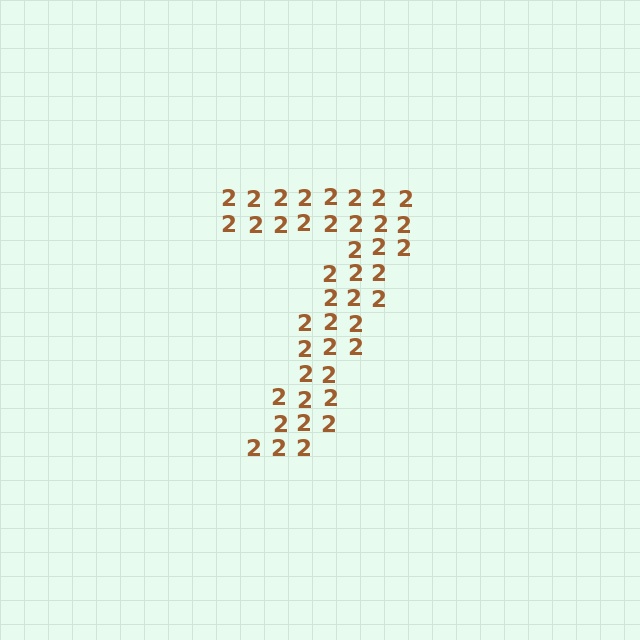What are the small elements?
The small elements are digit 2's.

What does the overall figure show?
The overall figure shows the digit 7.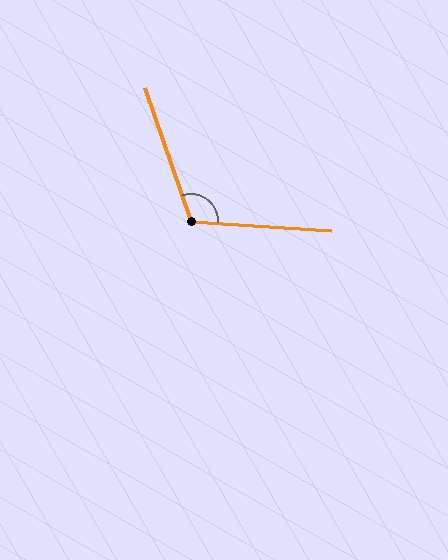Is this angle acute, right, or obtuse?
It is obtuse.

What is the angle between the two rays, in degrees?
Approximately 113 degrees.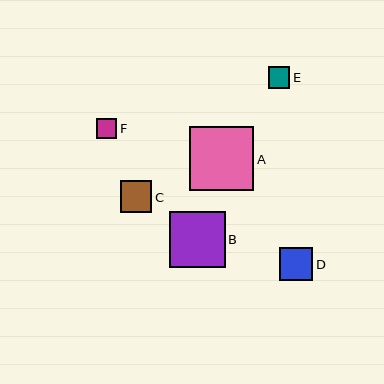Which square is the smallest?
Square F is the smallest with a size of approximately 20 pixels.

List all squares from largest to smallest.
From largest to smallest: A, B, D, C, E, F.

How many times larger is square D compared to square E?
Square D is approximately 1.5 times the size of square E.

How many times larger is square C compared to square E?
Square C is approximately 1.4 times the size of square E.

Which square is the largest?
Square A is the largest with a size of approximately 64 pixels.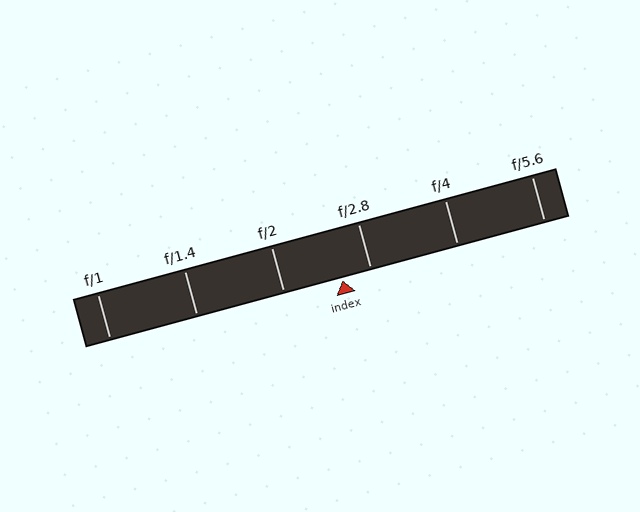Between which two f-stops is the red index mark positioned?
The index mark is between f/2 and f/2.8.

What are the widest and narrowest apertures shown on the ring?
The widest aperture shown is f/1 and the narrowest is f/5.6.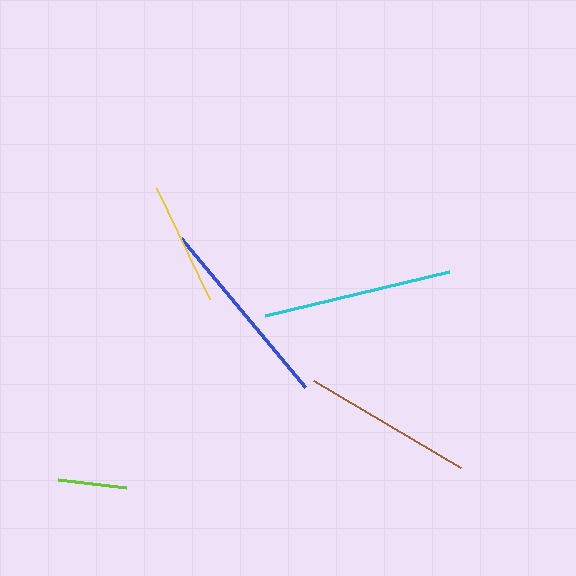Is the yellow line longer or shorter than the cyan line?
The cyan line is longer than the yellow line.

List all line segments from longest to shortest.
From longest to shortest: blue, cyan, brown, yellow, lime.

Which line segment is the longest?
The blue line is the longest at approximately 194 pixels.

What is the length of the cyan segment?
The cyan segment is approximately 188 pixels long.